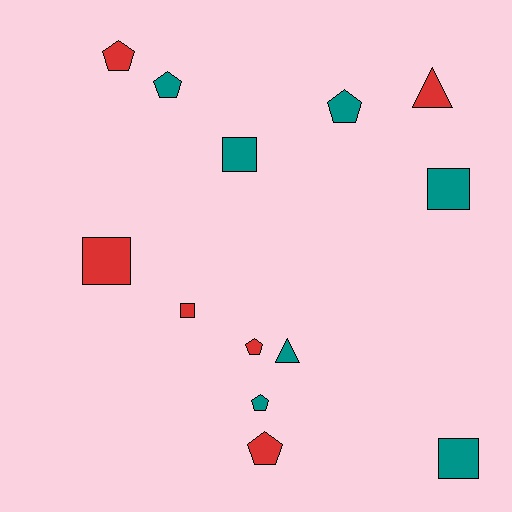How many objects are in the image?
There are 13 objects.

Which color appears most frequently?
Teal, with 7 objects.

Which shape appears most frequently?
Pentagon, with 6 objects.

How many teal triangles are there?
There is 1 teal triangle.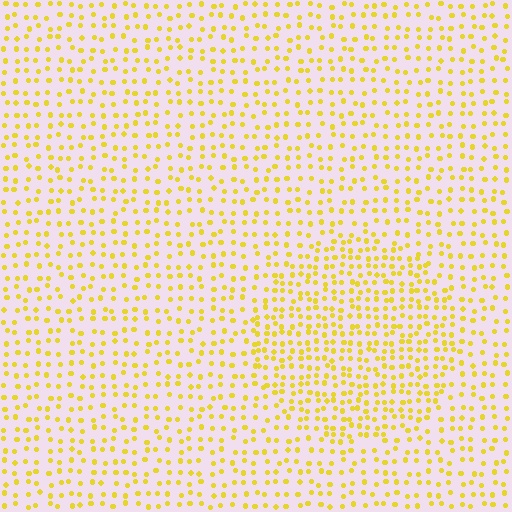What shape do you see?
I see a circle.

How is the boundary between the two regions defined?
The boundary is defined by a change in element density (approximately 1.7x ratio). All elements are the same color, size, and shape.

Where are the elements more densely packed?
The elements are more densely packed inside the circle boundary.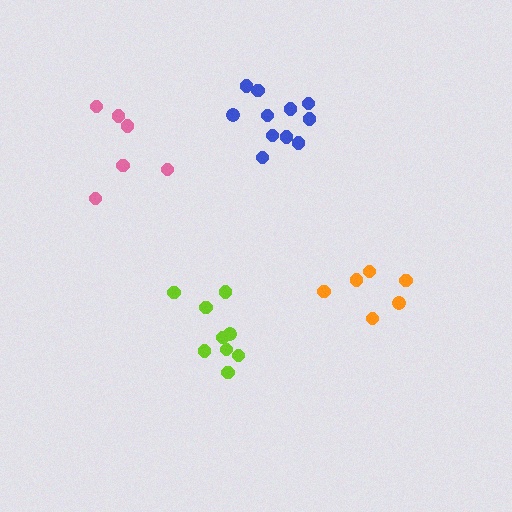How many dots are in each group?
Group 1: 11 dots, Group 2: 6 dots, Group 3: 9 dots, Group 4: 6 dots (32 total).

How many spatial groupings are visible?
There are 4 spatial groupings.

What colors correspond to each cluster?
The clusters are colored: blue, orange, lime, pink.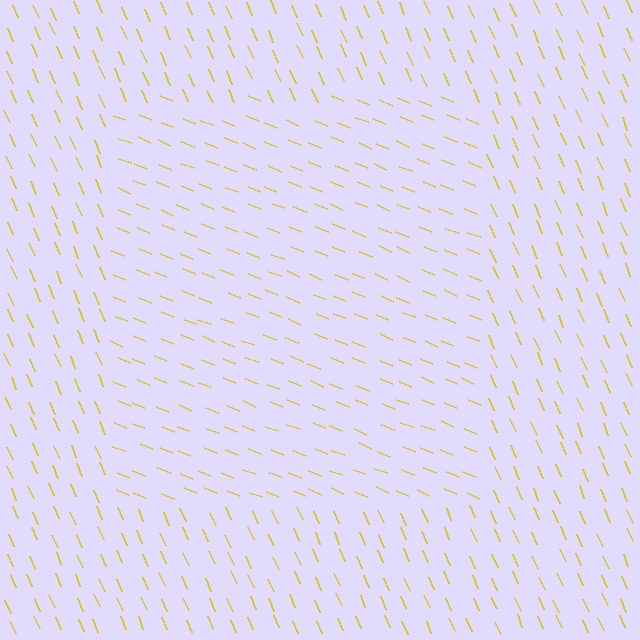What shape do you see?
I see a rectangle.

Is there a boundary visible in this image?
Yes, there is a texture boundary formed by a change in line orientation.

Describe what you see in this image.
The image is filled with small yellow line segments. A rectangle region in the image has lines oriented differently from the surrounding lines, creating a visible texture boundary.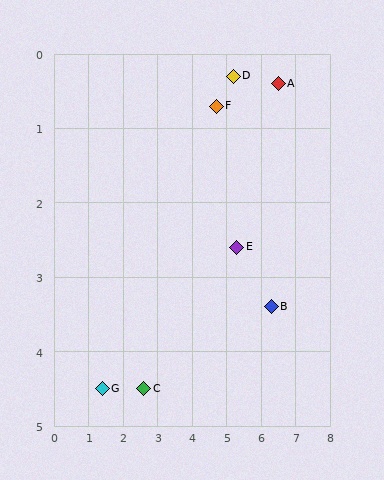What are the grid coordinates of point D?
Point D is at approximately (5.2, 0.3).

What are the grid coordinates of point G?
Point G is at approximately (1.4, 4.5).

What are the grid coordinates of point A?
Point A is at approximately (6.5, 0.4).